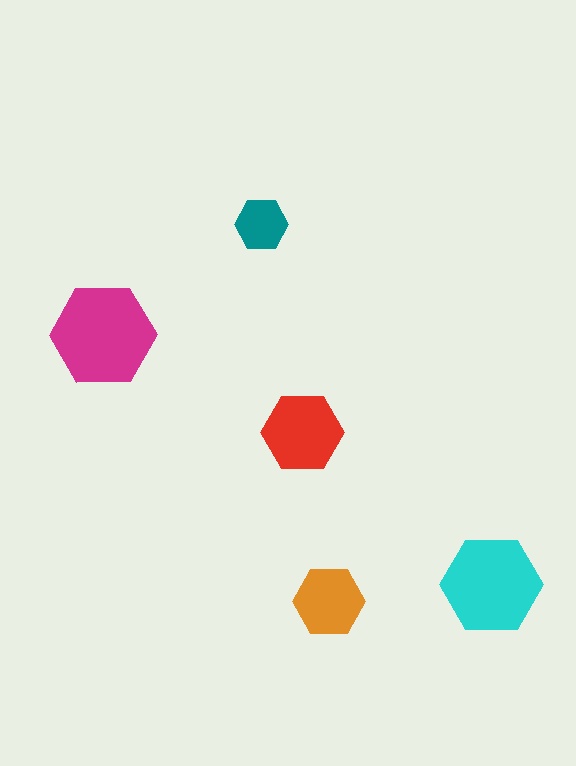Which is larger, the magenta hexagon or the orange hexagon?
The magenta one.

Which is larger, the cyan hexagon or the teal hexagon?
The cyan one.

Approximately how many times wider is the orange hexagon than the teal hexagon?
About 1.5 times wider.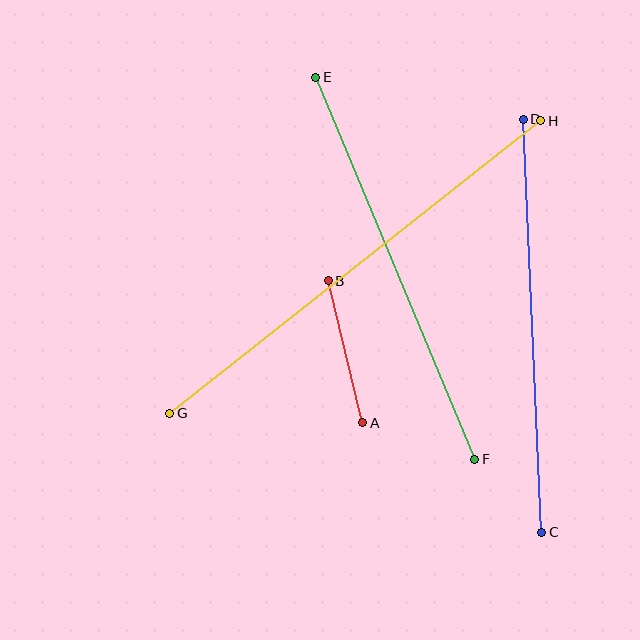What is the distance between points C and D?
The distance is approximately 413 pixels.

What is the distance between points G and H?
The distance is approximately 473 pixels.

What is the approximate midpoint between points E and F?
The midpoint is at approximately (395, 268) pixels.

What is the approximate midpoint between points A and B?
The midpoint is at approximately (345, 352) pixels.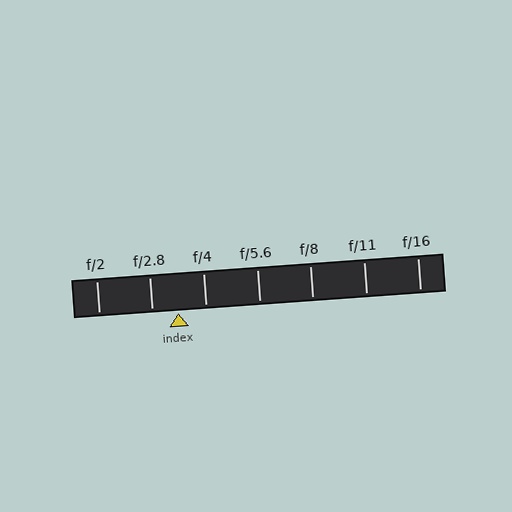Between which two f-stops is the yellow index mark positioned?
The index mark is between f/2.8 and f/4.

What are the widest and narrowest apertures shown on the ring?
The widest aperture shown is f/2 and the narrowest is f/16.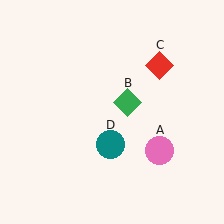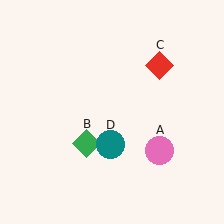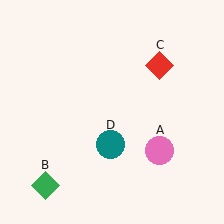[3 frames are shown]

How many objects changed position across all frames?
1 object changed position: green diamond (object B).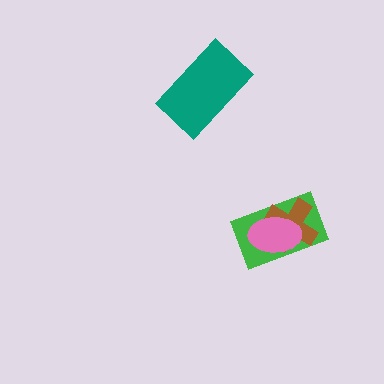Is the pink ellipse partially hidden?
No, no other shape covers it.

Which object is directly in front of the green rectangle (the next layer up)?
The brown cross is directly in front of the green rectangle.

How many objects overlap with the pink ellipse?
2 objects overlap with the pink ellipse.